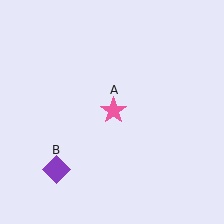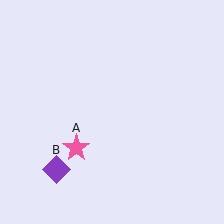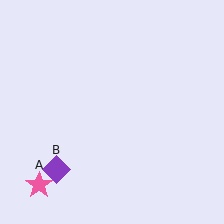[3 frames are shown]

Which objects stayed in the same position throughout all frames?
Purple diamond (object B) remained stationary.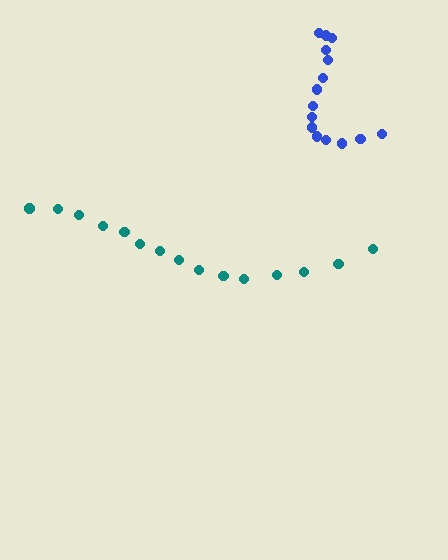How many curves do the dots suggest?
There are 2 distinct paths.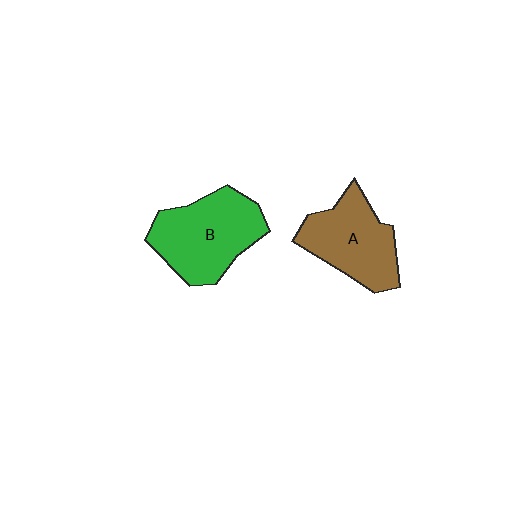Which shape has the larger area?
Shape B (green).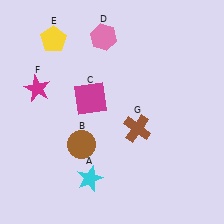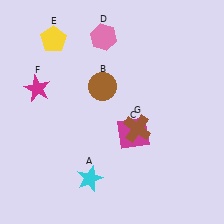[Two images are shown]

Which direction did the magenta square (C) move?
The magenta square (C) moved right.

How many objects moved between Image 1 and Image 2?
2 objects moved between the two images.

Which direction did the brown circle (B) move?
The brown circle (B) moved up.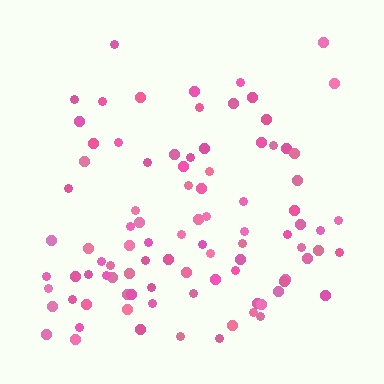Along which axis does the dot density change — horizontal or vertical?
Vertical.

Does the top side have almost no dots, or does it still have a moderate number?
Still a moderate number, just noticeably fewer than the bottom.